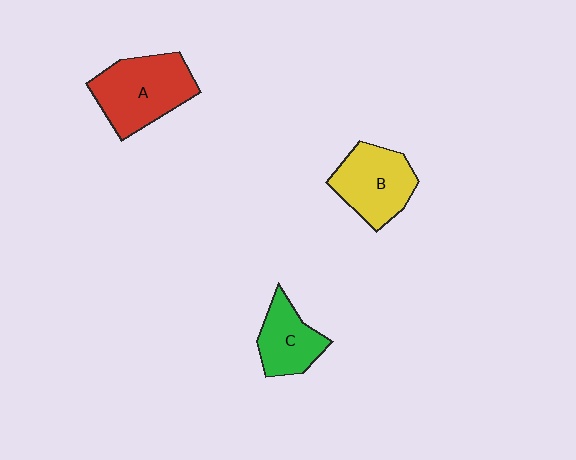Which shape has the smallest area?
Shape C (green).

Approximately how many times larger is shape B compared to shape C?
Approximately 1.3 times.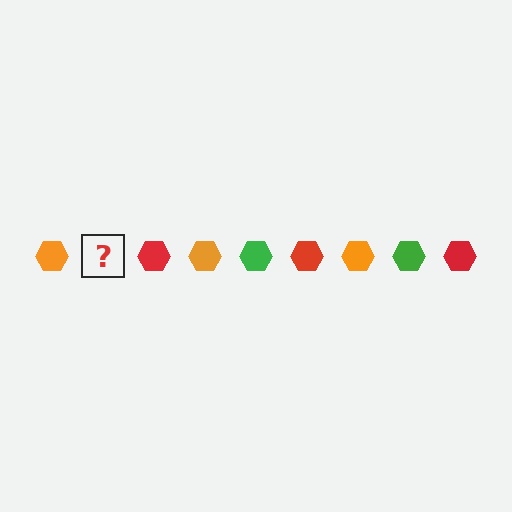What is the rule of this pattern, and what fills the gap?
The rule is that the pattern cycles through orange, green, red hexagons. The gap should be filled with a green hexagon.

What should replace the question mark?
The question mark should be replaced with a green hexagon.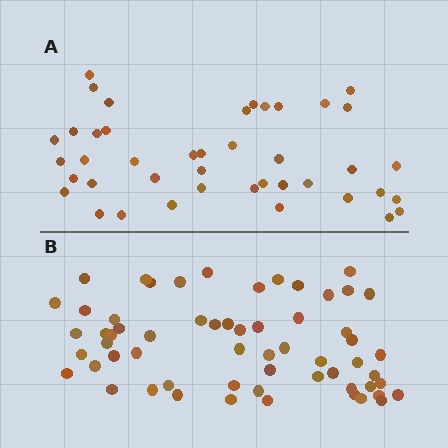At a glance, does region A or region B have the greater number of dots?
Region B (the bottom region) has more dots.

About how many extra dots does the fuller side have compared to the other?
Region B has approximately 20 more dots than region A.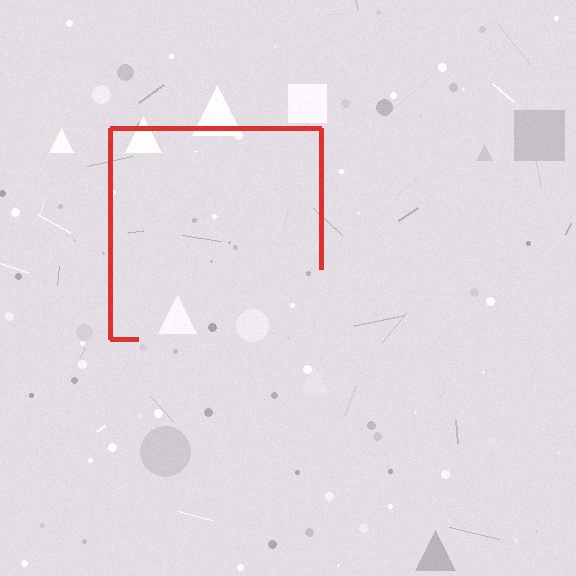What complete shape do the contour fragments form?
The contour fragments form a square.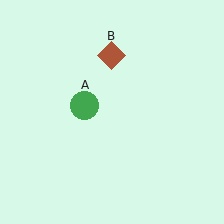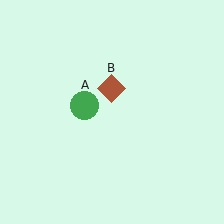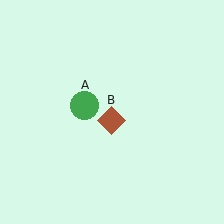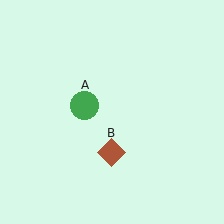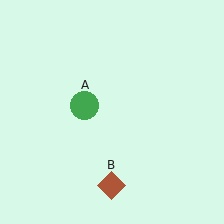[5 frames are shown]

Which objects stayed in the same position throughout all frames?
Green circle (object A) remained stationary.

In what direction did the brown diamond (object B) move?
The brown diamond (object B) moved down.